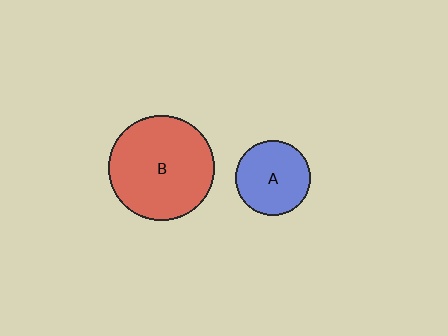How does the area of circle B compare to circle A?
Approximately 2.0 times.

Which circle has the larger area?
Circle B (red).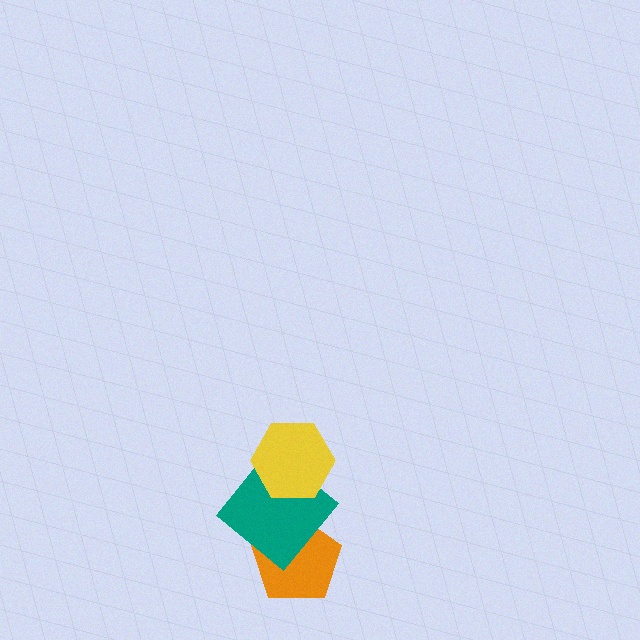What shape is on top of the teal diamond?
The yellow hexagon is on top of the teal diamond.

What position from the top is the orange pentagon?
The orange pentagon is 3rd from the top.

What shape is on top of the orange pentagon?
The teal diamond is on top of the orange pentagon.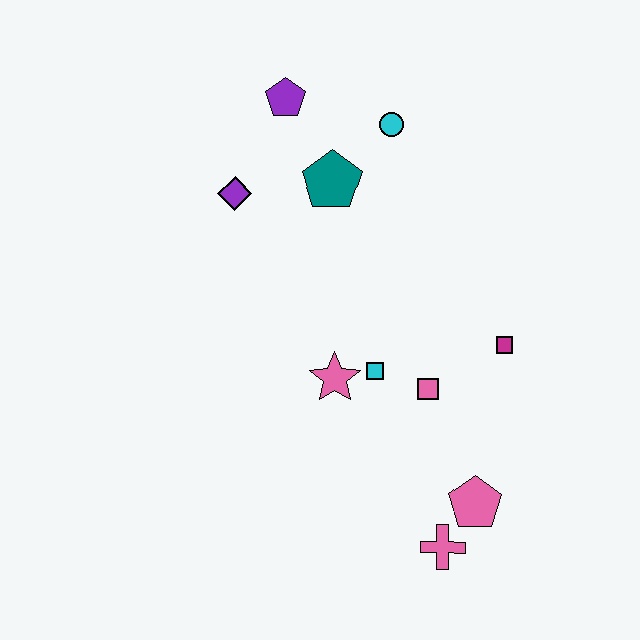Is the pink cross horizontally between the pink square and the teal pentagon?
No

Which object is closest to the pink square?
The cyan square is closest to the pink square.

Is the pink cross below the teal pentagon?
Yes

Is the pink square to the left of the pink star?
No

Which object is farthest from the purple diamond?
The pink cross is farthest from the purple diamond.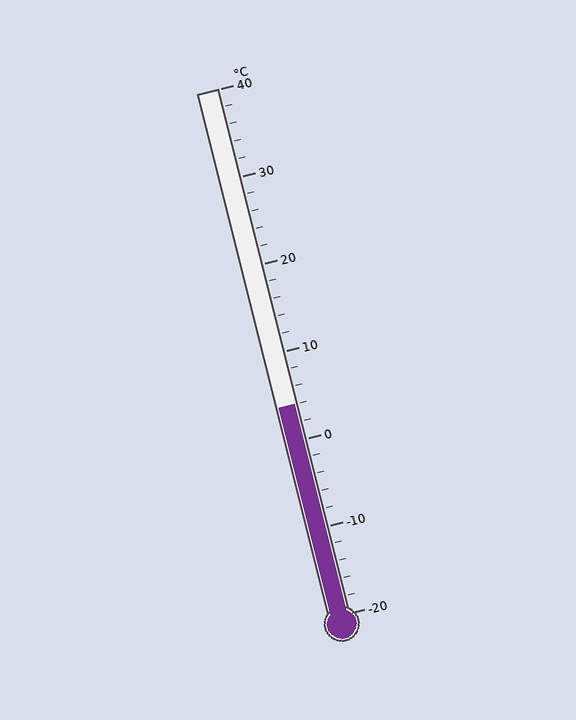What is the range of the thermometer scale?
The thermometer scale ranges from -20°C to 40°C.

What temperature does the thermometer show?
The thermometer shows approximately 4°C.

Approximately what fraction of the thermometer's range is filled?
The thermometer is filled to approximately 40% of its range.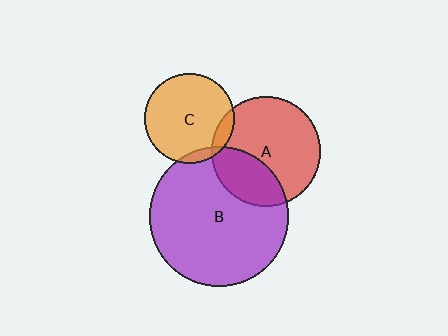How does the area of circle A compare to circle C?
Approximately 1.5 times.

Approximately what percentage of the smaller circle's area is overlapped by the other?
Approximately 10%.